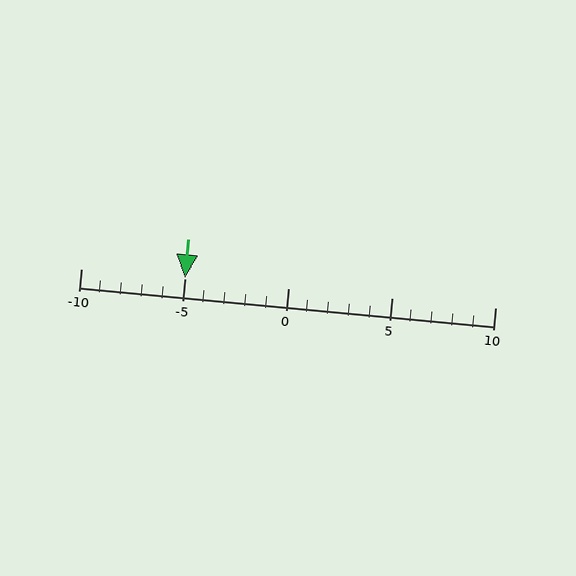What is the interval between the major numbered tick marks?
The major tick marks are spaced 5 units apart.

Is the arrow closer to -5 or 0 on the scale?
The arrow is closer to -5.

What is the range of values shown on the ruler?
The ruler shows values from -10 to 10.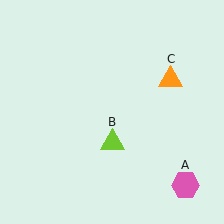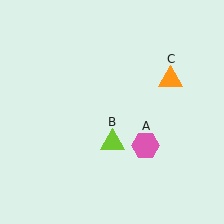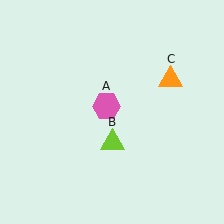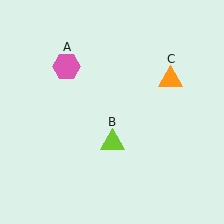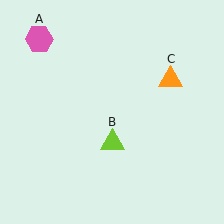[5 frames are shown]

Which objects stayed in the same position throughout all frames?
Lime triangle (object B) and orange triangle (object C) remained stationary.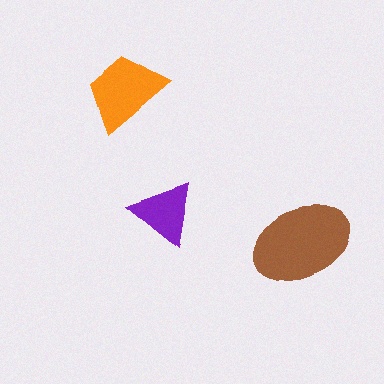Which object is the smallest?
The purple triangle.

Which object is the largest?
The brown ellipse.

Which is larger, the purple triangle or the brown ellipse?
The brown ellipse.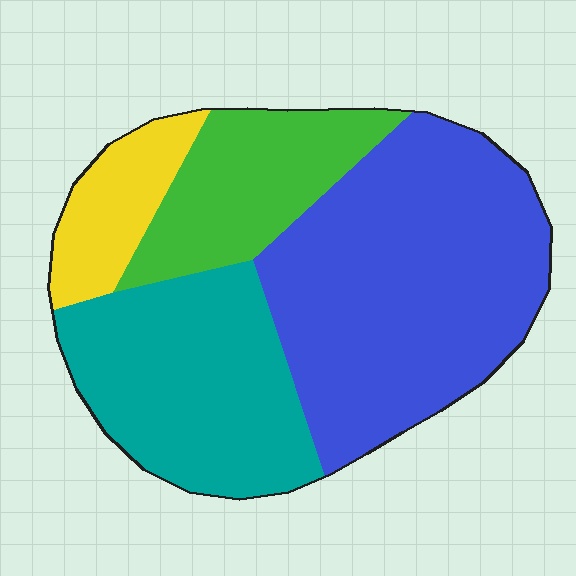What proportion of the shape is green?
Green takes up between a sixth and a third of the shape.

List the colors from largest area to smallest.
From largest to smallest: blue, teal, green, yellow.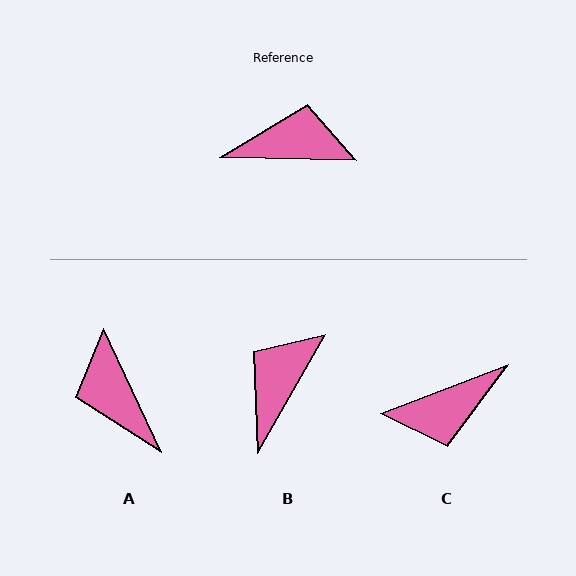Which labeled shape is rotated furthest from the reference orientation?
C, about 158 degrees away.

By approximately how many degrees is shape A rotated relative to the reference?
Approximately 116 degrees counter-clockwise.